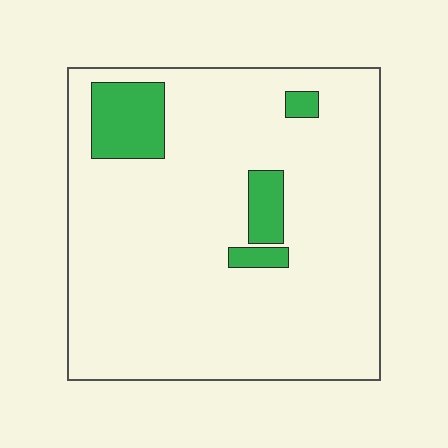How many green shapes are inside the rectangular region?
4.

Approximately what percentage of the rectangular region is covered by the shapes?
Approximately 10%.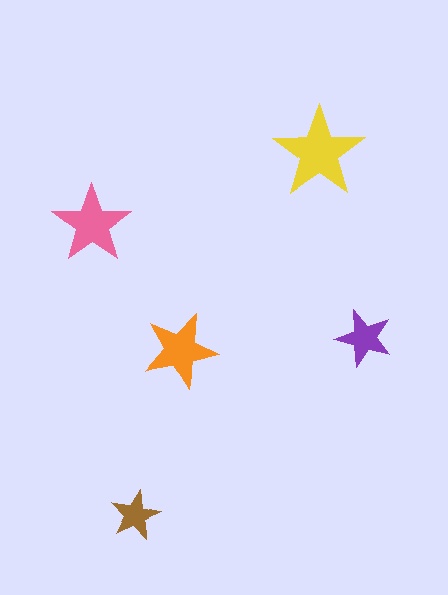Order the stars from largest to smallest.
the yellow one, the pink one, the orange one, the purple one, the brown one.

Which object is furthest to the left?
The pink star is leftmost.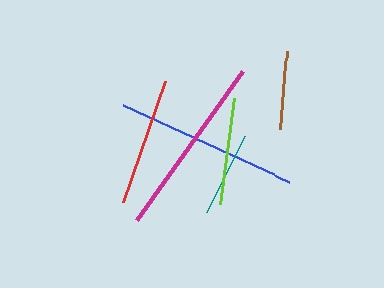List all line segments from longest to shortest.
From longest to shortest: magenta, blue, red, lime, teal, brown.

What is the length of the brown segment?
The brown segment is approximately 78 pixels long.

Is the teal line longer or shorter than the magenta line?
The magenta line is longer than the teal line.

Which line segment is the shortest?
The brown line is the shortest at approximately 78 pixels.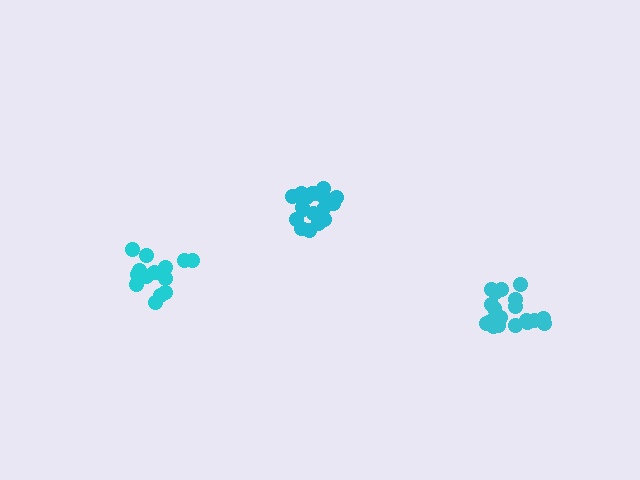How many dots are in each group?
Group 1: 15 dots, Group 2: 20 dots, Group 3: 19 dots (54 total).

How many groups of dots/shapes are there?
There are 3 groups.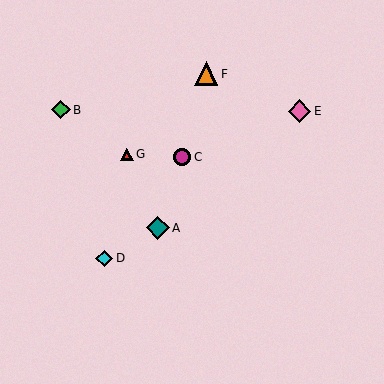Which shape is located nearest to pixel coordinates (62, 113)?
The green diamond (labeled B) at (61, 110) is nearest to that location.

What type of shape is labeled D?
Shape D is a cyan diamond.